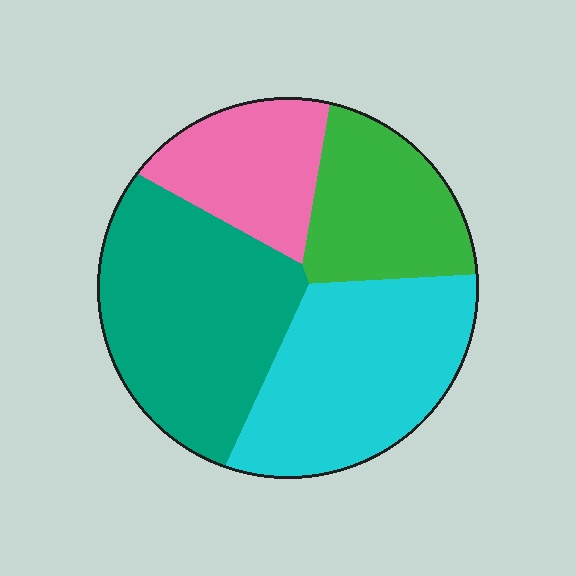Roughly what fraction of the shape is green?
Green covers around 20% of the shape.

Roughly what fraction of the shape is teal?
Teal covers around 35% of the shape.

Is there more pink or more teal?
Teal.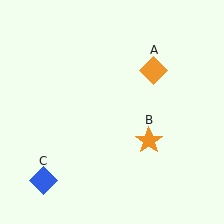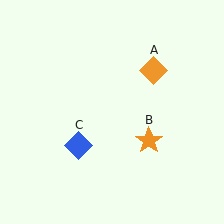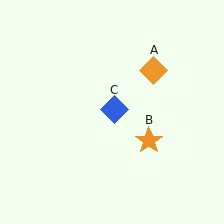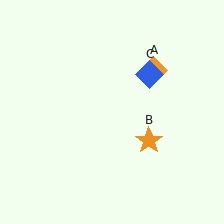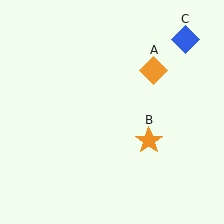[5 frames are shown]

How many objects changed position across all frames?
1 object changed position: blue diamond (object C).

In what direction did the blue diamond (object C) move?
The blue diamond (object C) moved up and to the right.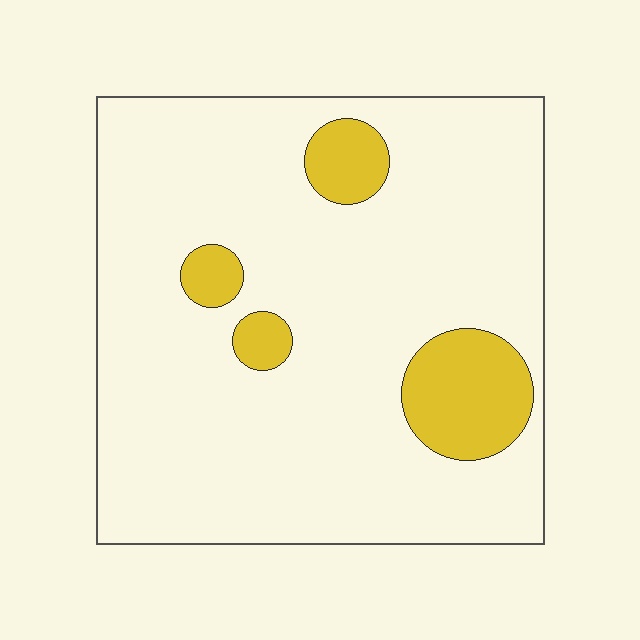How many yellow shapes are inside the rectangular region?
4.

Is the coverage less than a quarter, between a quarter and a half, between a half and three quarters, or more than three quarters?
Less than a quarter.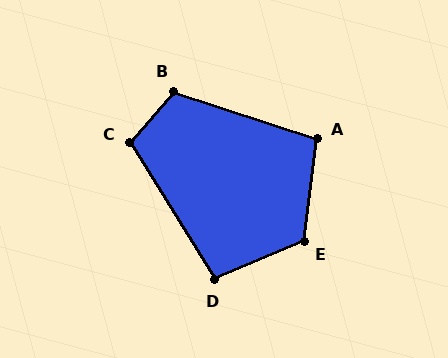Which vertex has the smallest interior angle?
D, at approximately 98 degrees.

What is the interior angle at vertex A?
Approximately 101 degrees (obtuse).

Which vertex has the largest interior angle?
E, at approximately 120 degrees.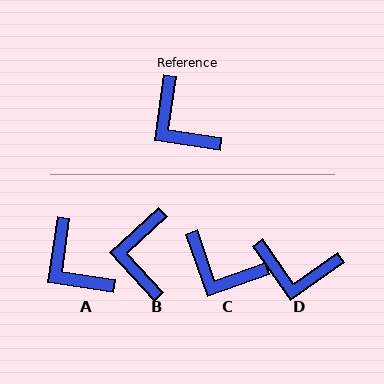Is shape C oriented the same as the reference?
No, it is off by about 28 degrees.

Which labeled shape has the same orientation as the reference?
A.